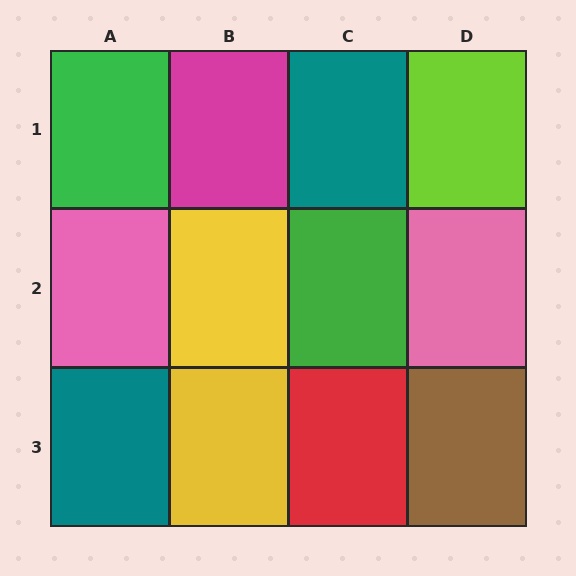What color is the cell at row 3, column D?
Brown.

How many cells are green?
2 cells are green.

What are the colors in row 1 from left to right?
Green, magenta, teal, lime.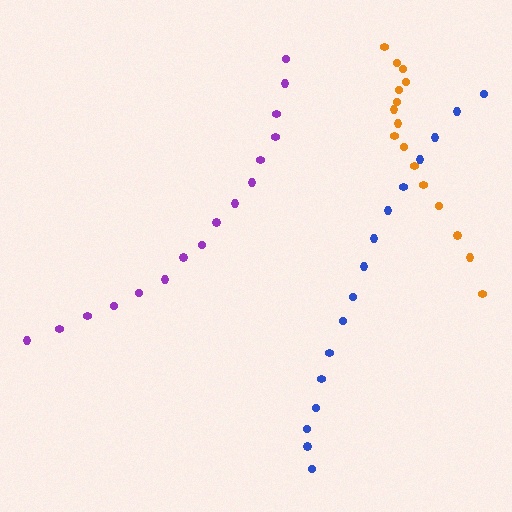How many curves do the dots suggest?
There are 3 distinct paths.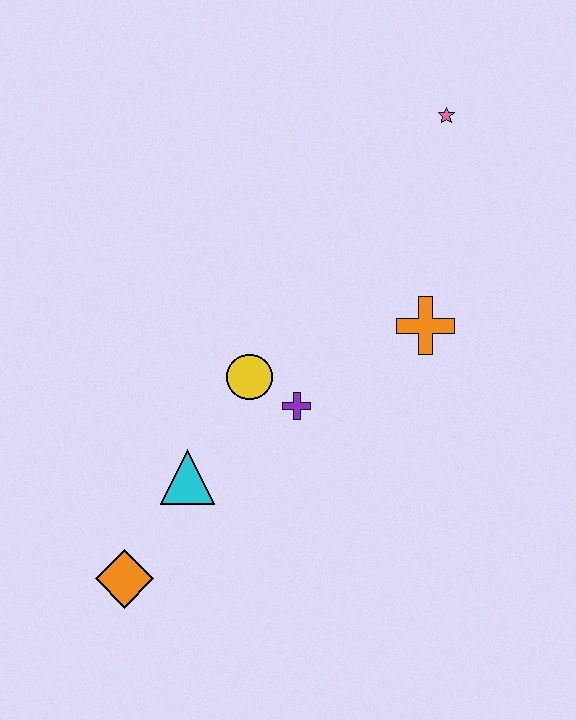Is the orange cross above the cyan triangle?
Yes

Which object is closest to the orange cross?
The purple cross is closest to the orange cross.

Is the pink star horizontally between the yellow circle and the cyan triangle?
No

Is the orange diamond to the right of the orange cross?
No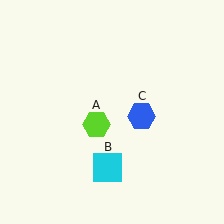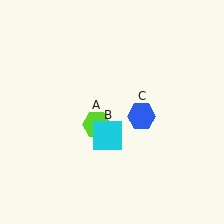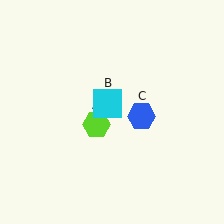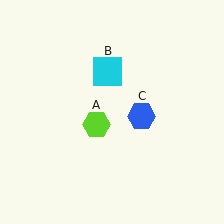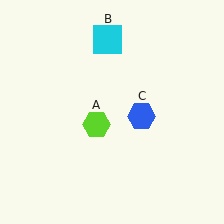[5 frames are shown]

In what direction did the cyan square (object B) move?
The cyan square (object B) moved up.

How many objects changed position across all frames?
1 object changed position: cyan square (object B).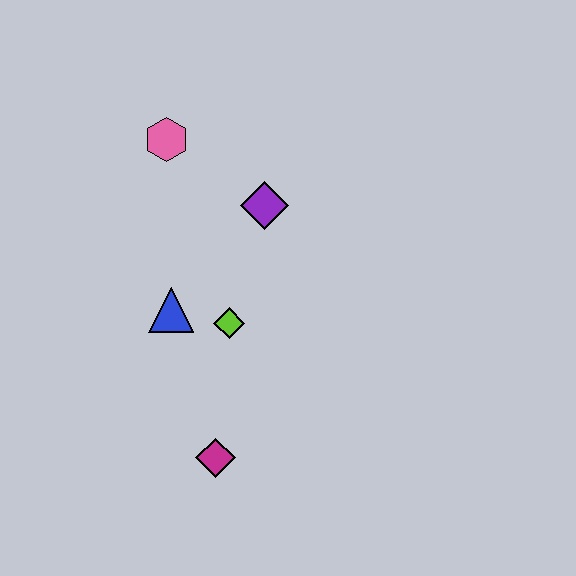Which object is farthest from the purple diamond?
The magenta diamond is farthest from the purple diamond.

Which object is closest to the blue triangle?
The lime diamond is closest to the blue triangle.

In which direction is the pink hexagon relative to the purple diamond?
The pink hexagon is to the left of the purple diamond.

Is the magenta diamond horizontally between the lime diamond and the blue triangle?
Yes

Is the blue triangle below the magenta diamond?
No